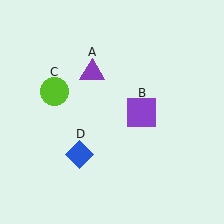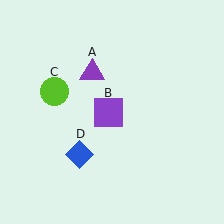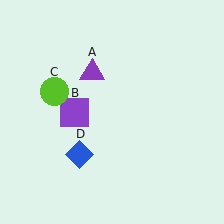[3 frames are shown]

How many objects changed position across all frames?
1 object changed position: purple square (object B).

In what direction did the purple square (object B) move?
The purple square (object B) moved left.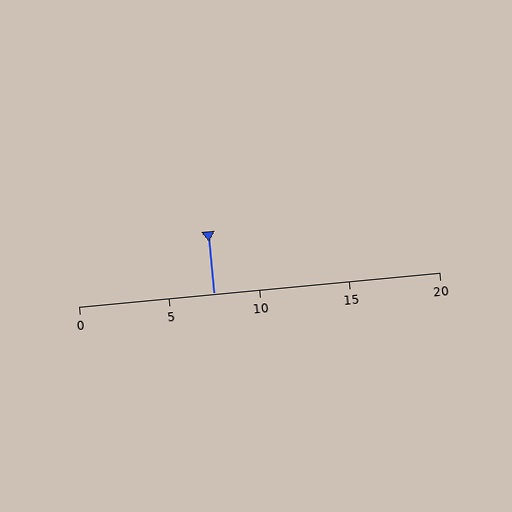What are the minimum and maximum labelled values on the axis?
The axis runs from 0 to 20.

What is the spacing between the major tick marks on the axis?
The major ticks are spaced 5 apart.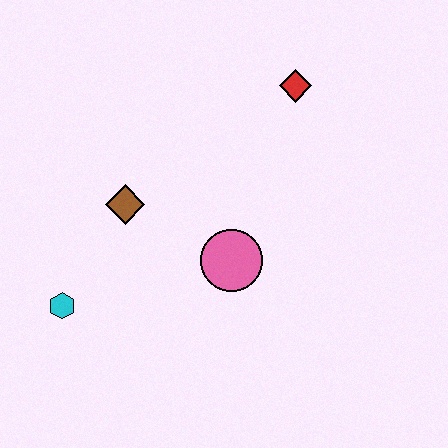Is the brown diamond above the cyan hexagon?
Yes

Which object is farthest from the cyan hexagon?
The red diamond is farthest from the cyan hexagon.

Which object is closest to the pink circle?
The brown diamond is closest to the pink circle.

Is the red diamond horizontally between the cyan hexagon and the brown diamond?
No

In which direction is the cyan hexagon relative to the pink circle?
The cyan hexagon is to the left of the pink circle.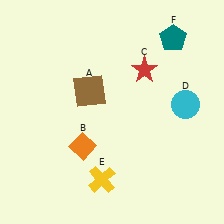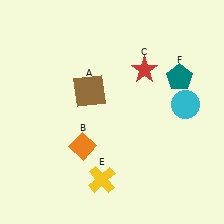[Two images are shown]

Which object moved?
The teal pentagon (F) moved down.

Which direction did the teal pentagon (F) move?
The teal pentagon (F) moved down.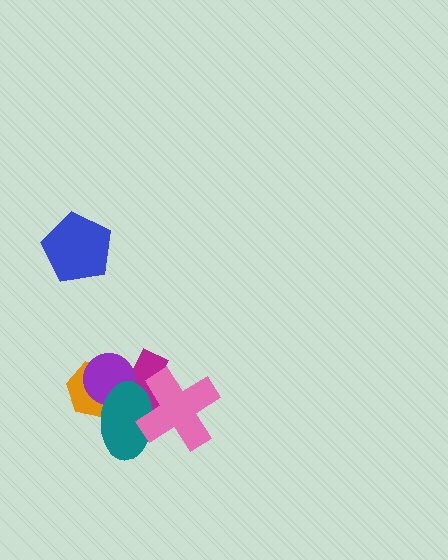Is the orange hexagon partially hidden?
Yes, it is partially covered by another shape.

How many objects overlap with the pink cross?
2 objects overlap with the pink cross.